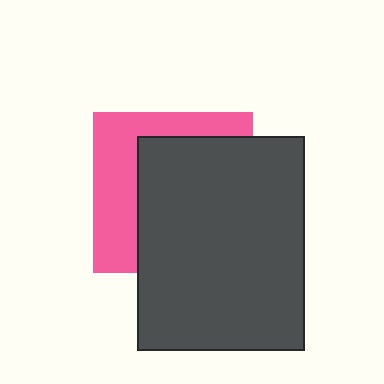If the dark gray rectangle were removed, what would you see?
You would see the complete pink square.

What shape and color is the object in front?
The object in front is a dark gray rectangle.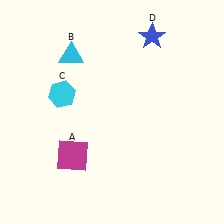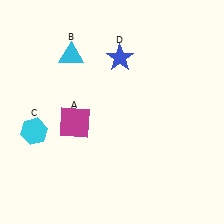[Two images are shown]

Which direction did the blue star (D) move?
The blue star (D) moved left.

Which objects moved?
The objects that moved are: the magenta square (A), the cyan hexagon (C), the blue star (D).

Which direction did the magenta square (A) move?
The magenta square (A) moved up.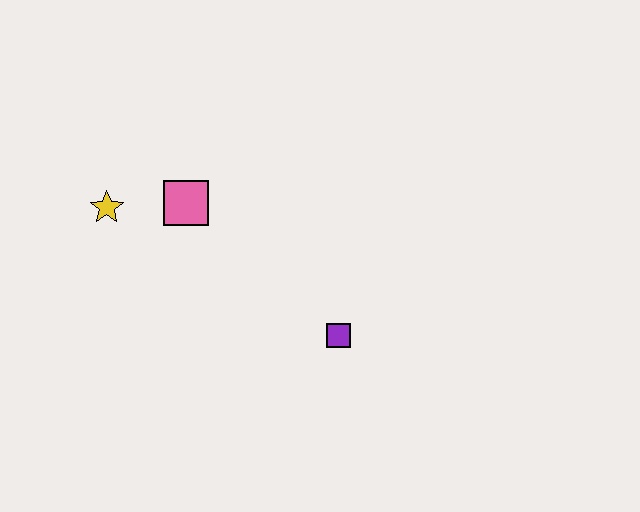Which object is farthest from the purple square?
The yellow star is farthest from the purple square.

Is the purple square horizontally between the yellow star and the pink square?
No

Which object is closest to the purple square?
The pink square is closest to the purple square.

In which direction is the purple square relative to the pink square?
The purple square is to the right of the pink square.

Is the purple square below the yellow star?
Yes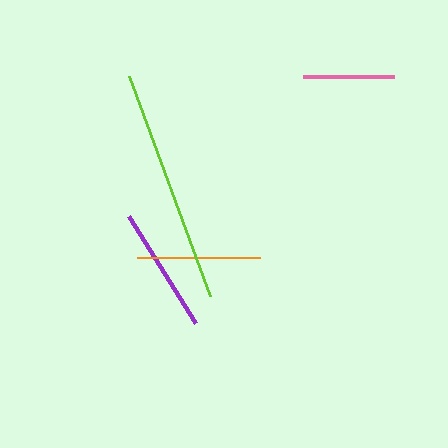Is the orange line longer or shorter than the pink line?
The orange line is longer than the pink line.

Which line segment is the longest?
The lime line is the longest at approximately 235 pixels.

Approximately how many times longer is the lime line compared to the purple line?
The lime line is approximately 1.8 times the length of the purple line.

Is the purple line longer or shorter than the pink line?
The purple line is longer than the pink line.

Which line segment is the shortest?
The pink line is the shortest at approximately 90 pixels.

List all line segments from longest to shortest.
From longest to shortest: lime, purple, orange, pink.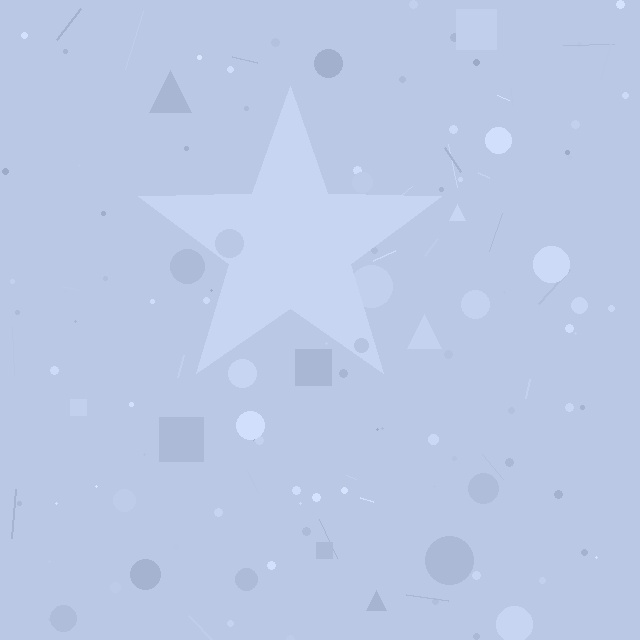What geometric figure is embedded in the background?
A star is embedded in the background.